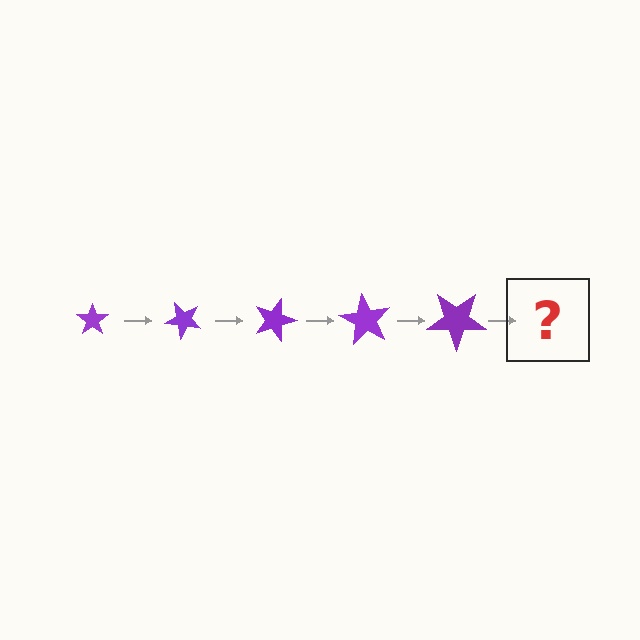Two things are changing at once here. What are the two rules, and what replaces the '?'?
The two rules are that the star grows larger each step and it rotates 45 degrees each step. The '?' should be a star, larger than the previous one and rotated 225 degrees from the start.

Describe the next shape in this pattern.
It should be a star, larger than the previous one and rotated 225 degrees from the start.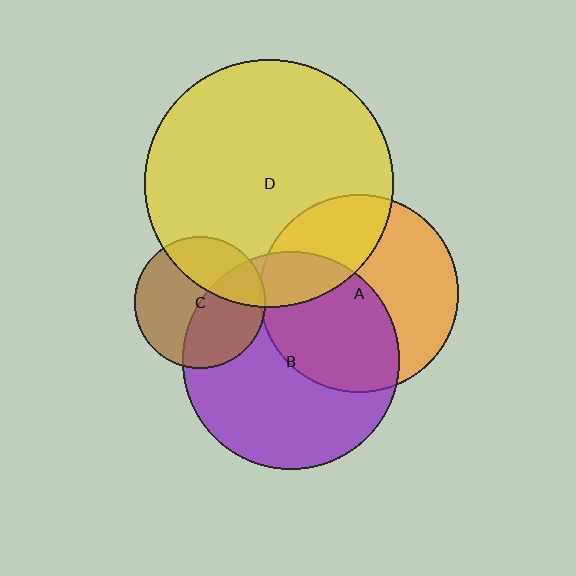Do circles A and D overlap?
Yes.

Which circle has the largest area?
Circle D (yellow).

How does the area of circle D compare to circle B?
Approximately 1.3 times.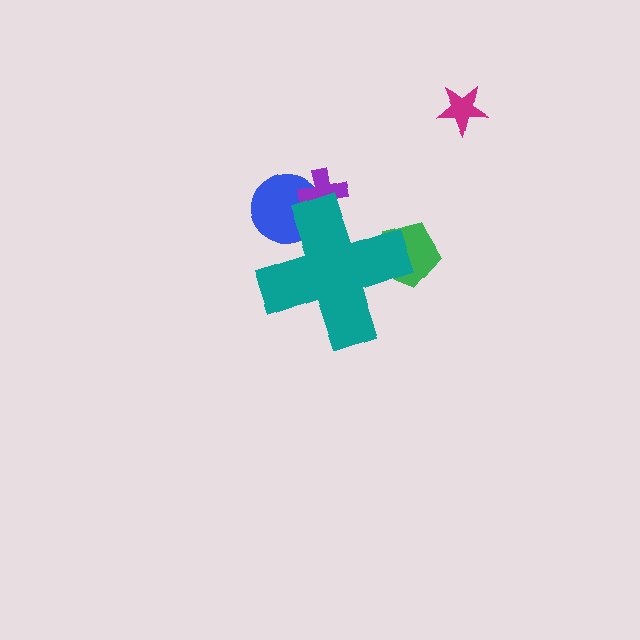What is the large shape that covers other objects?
A teal cross.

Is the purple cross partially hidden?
Yes, the purple cross is partially hidden behind the teal cross.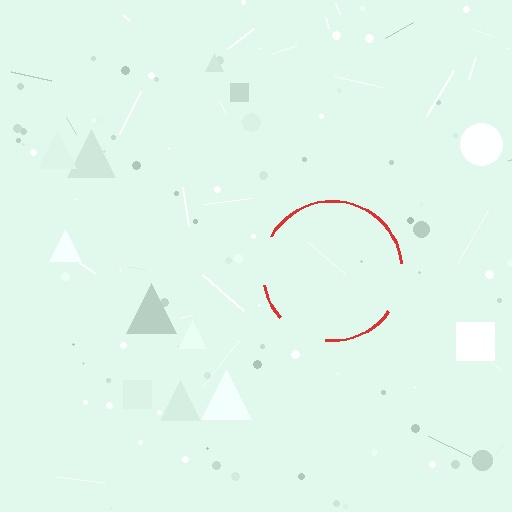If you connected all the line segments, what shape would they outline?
They would outline a circle.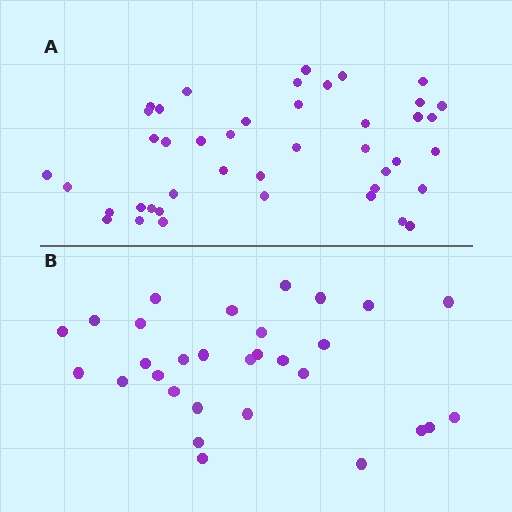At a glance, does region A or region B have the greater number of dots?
Region A (the top region) has more dots.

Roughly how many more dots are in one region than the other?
Region A has approximately 15 more dots than region B.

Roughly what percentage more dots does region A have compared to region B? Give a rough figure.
About 45% more.